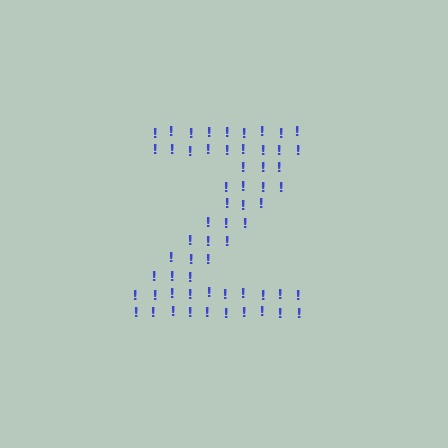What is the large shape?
The large shape is the letter Z.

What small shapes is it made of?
It is made of small exclamation marks.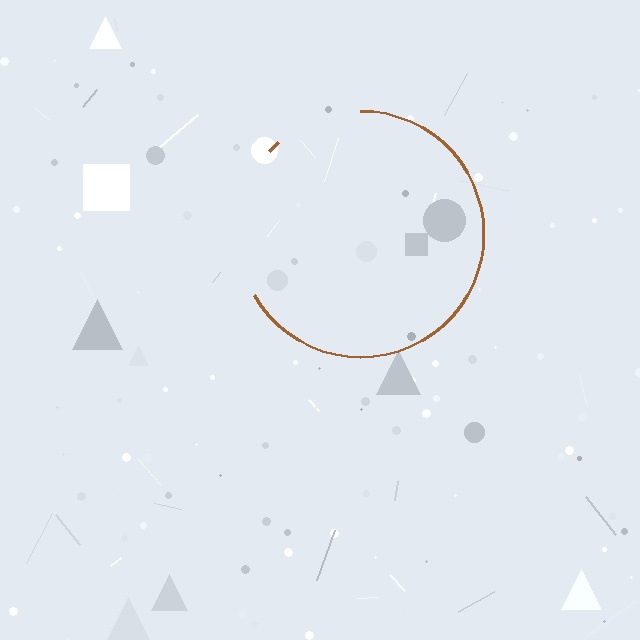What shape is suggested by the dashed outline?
The dashed outline suggests a circle.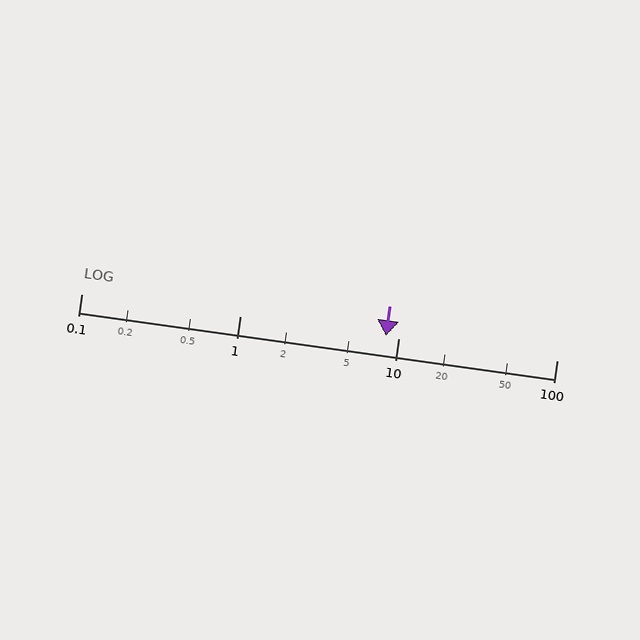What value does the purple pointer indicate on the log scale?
The pointer indicates approximately 8.4.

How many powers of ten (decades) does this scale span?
The scale spans 3 decades, from 0.1 to 100.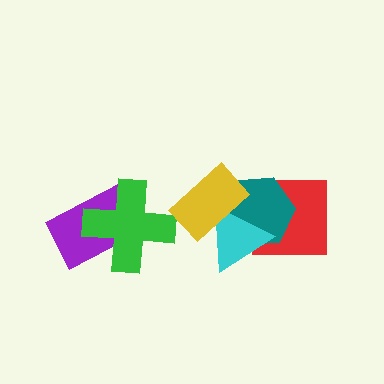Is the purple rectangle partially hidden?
Yes, it is partially covered by another shape.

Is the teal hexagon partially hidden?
Yes, it is partially covered by another shape.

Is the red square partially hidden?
Yes, it is partially covered by another shape.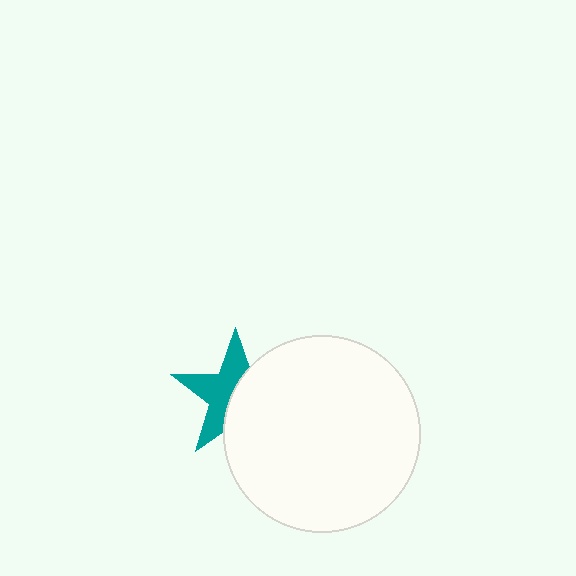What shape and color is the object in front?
The object in front is a white circle.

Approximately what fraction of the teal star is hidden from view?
Roughly 49% of the teal star is hidden behind the white circle.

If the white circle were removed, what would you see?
You would see the complete teal star.